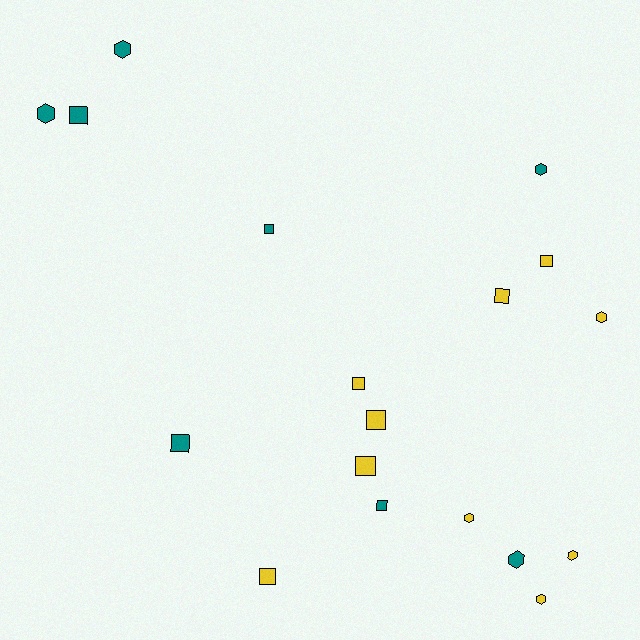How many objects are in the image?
There are 18 objects.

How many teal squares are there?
There are 4 teal squares.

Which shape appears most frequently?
Square, with 10 objects.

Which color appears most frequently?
Yellow, with 10 objects.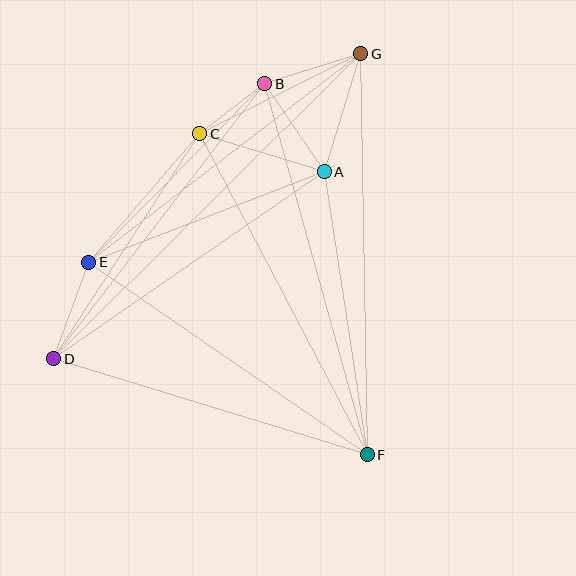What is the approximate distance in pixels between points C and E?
The distance between C and E is approximately 170 pixels.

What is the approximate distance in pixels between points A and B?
The distance between A and B is approximately 106 pixels.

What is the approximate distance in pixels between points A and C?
The distance between A and C is approximately 130 pixels.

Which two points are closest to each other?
Points B and C are closest to each other.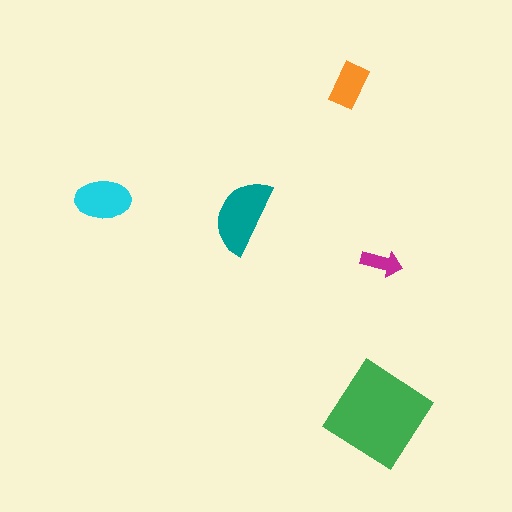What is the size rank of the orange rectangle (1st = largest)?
4th.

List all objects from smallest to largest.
The magenta arrow, the orange rectangle, the cyan ellipse, the teal semicircle, the green diamond.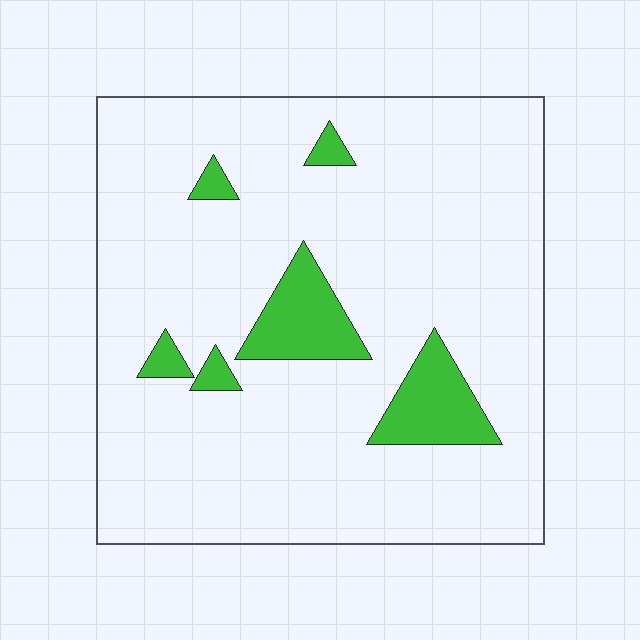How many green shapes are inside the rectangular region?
6.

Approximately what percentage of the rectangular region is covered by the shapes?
Approximately 10%.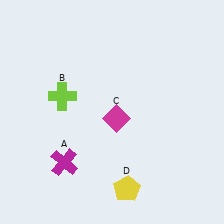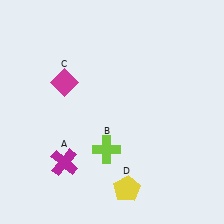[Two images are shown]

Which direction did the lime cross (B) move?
The lime cross (B) moved down.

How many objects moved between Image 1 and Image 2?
2 objects moved between the two images.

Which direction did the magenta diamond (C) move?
The magenta diamond (C) moved left.